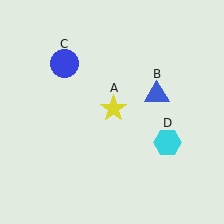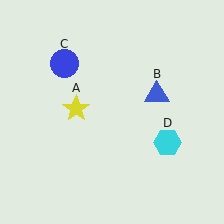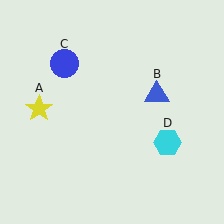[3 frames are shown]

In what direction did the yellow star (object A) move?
The yellow star (object A) moved left.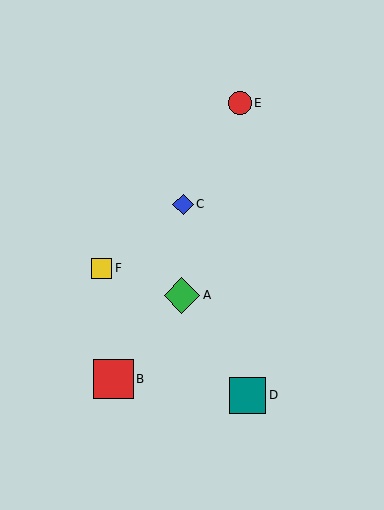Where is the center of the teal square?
The center of the teal square is at (248, 395).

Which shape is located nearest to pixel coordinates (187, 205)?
The blue diamond (labeled C) at (183, 204) is nearest to that location.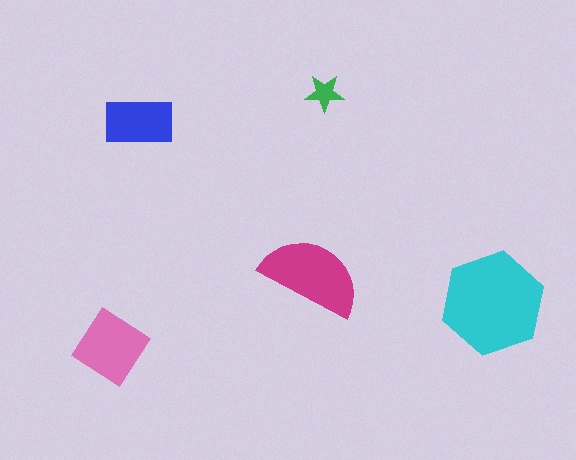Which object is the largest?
The cyan hexagon.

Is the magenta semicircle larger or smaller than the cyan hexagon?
Smaller.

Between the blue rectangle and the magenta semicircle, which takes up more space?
The magenta semicircle.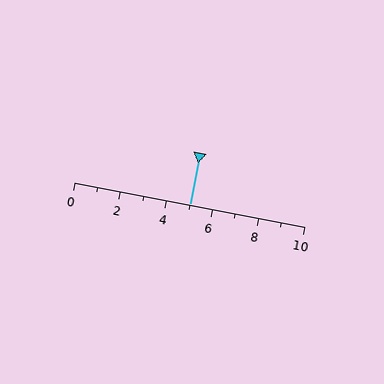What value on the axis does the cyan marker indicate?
The marker indicates approximately 5.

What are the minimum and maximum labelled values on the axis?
The axis runs from 0 to 10.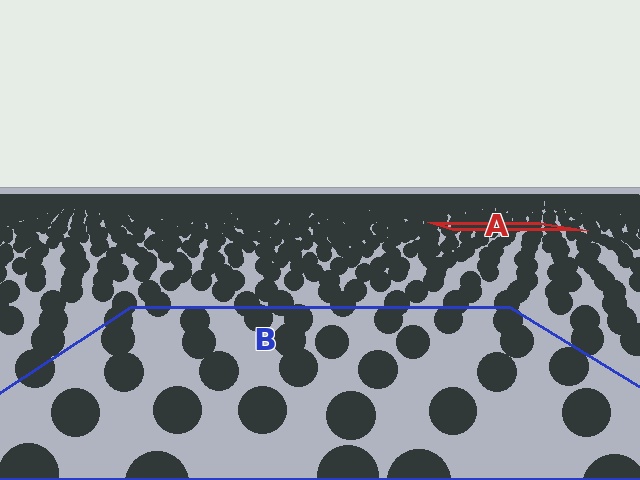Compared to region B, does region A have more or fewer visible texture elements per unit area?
Region A has more texture elements per unit area — they are packed more densely because it is farther away.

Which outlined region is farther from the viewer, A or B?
Region A is farther from the viewer — the texture elements inside it appear smaller and more densely packed.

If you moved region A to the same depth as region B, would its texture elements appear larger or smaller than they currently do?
They would appear larger. At a closer depth, the same texture elements are projected at a bigger on-screen size.